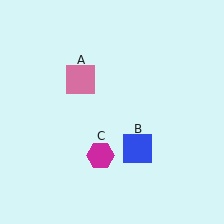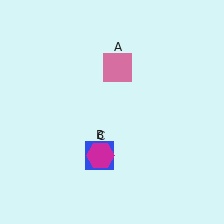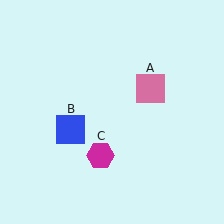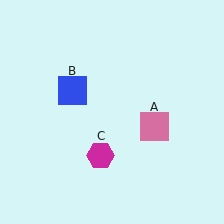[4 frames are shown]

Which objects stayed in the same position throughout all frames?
Magenta hexagon (object C) remained stationary.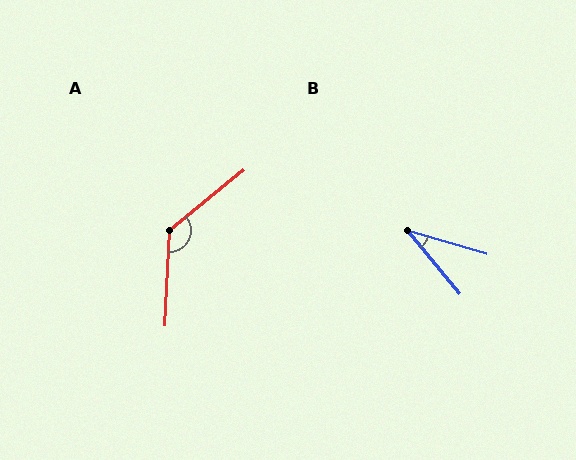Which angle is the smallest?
B, at approximately 34 degrees.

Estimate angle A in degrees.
Approximately 132 degrees.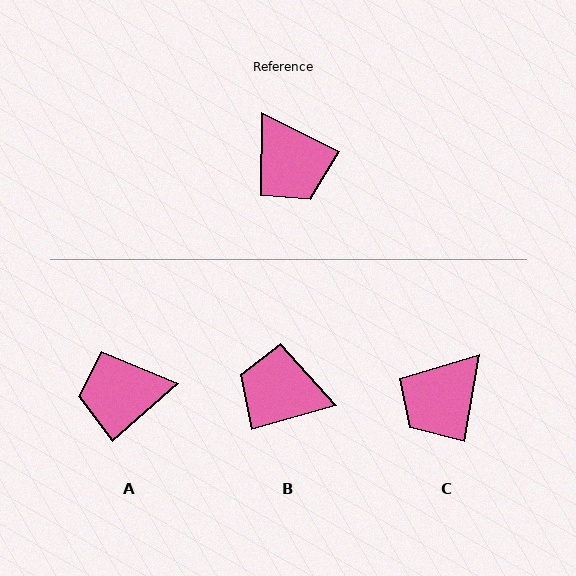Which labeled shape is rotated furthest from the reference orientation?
B, about 137 degrees away.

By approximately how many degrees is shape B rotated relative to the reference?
Approximately 137 degrees clockwise.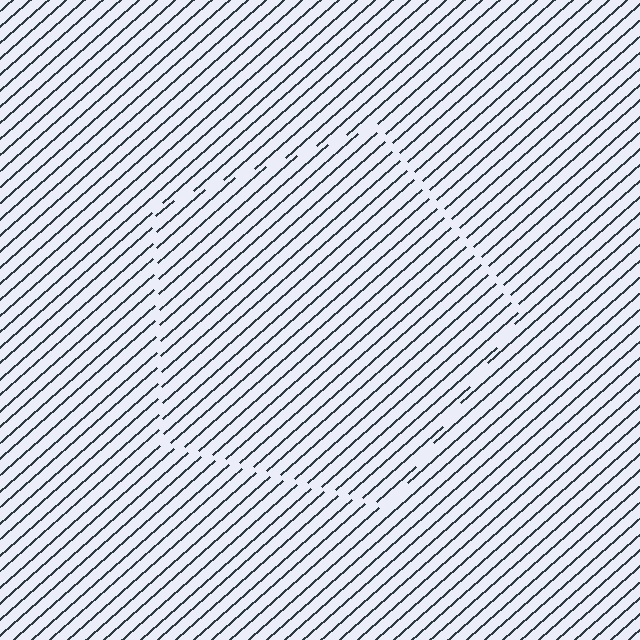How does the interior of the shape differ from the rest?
The interior of the shape contains the same grating, shifted by half a period — the contour is defined by the phase discontinuity where line-ends from the inner and outer gratings abut.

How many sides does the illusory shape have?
5 sides — the line-ends trace a pentagon.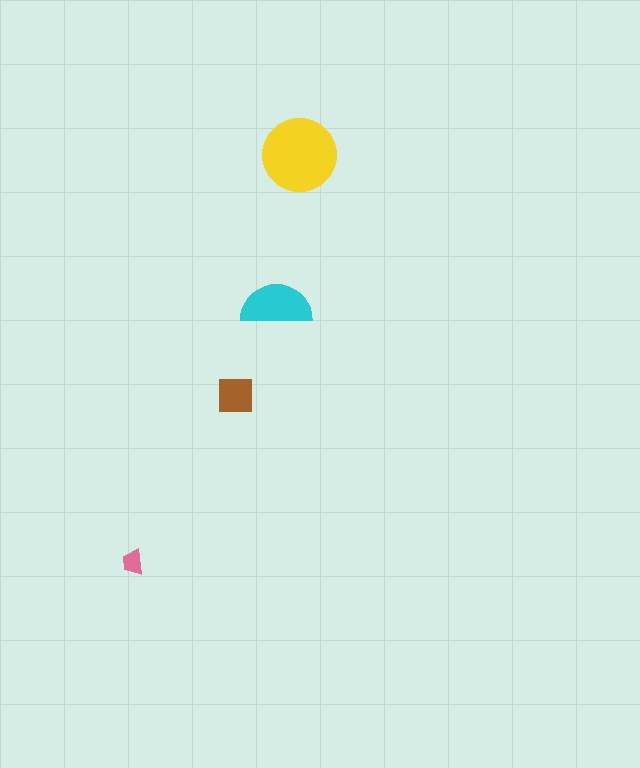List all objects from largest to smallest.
The yellow circle, the cyan semicircle, the brown square, the pink trapezoid.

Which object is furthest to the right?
The yellow circle is rightmost.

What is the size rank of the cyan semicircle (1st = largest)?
2nd.